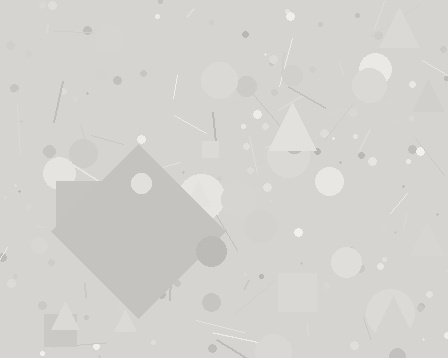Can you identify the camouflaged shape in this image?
The camouflaged shape is a diamond.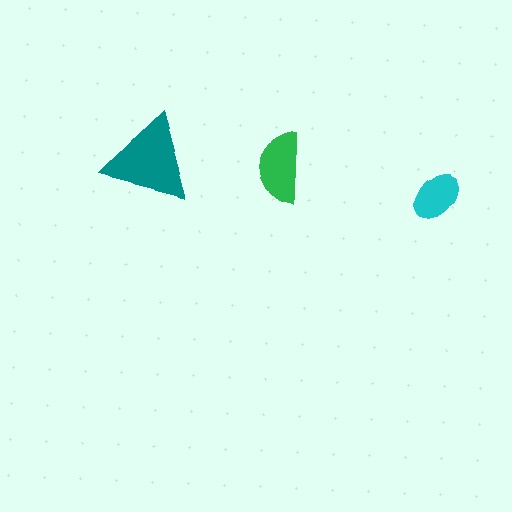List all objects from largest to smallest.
The teal triangle, the green semicircle, the cyan ellipse.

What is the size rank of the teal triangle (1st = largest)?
1st.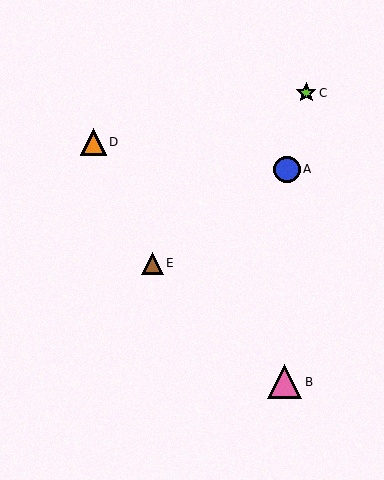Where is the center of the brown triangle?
The center of the brown triangle is at (152, 263).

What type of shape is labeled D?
Shape D is an orange triangle.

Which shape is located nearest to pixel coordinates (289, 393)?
The pink triangle (labeled B) at (284, 382) is nearest to that location.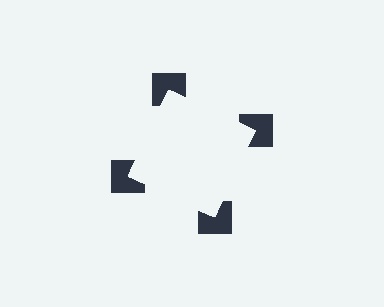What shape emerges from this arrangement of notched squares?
An illusory square — its edges are inferred from the aligned wedge cuts in the notched squares, not physically drawn.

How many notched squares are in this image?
There are 4 — one at each vertex of the illusory square.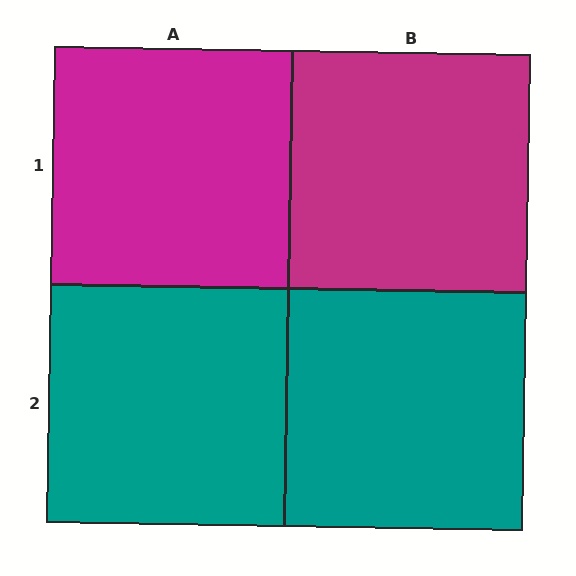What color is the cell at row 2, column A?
Teal.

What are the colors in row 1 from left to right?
Magenta, magenta.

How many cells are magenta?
2 cells are magenta.